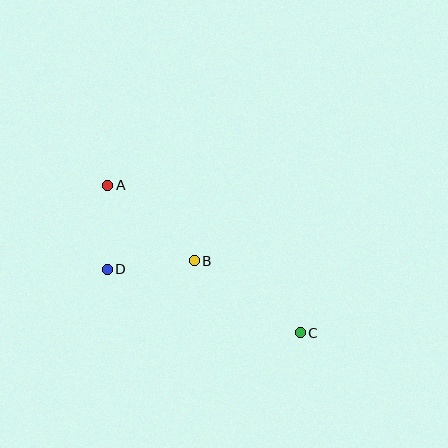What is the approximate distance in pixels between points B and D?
The distance between B and D is approximately 87 pixels.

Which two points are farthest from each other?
Points A and C are farthest from each other.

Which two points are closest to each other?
Points A and D are closest to each other.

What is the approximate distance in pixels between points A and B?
The distance between A and B is approximately 115 pixels.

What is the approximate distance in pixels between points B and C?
The distance between B and C is approximately 128 pixels.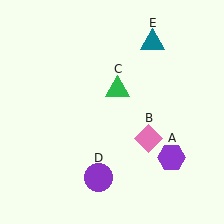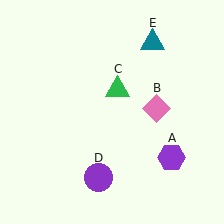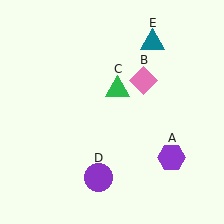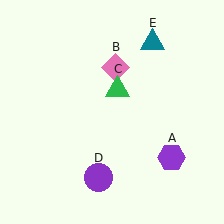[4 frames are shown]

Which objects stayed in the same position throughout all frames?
Purple hexagon (object A) and green triangle (object C) and purple circle (object D) and teal triangle (object E) remained stationary.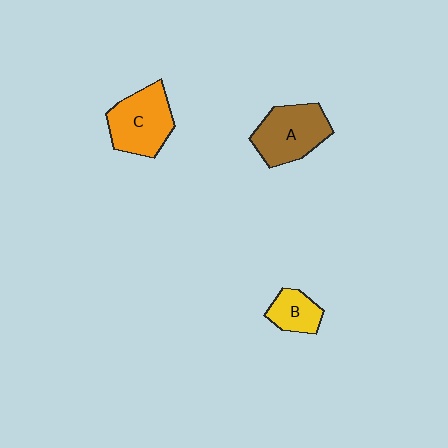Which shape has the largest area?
Shape C (orange).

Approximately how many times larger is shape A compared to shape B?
Approximately 1.9 times.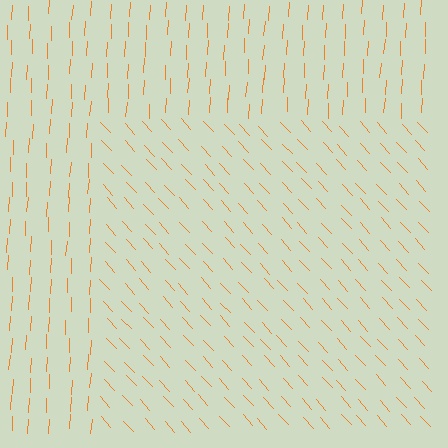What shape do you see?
I see a rectangle.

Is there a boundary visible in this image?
Yes, there is a texture boundary formed by a change in line orientation.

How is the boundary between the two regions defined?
The boundary is defined purely by a change in line orientation (approximately 45 degrees difference). All lines are the same color and thickness.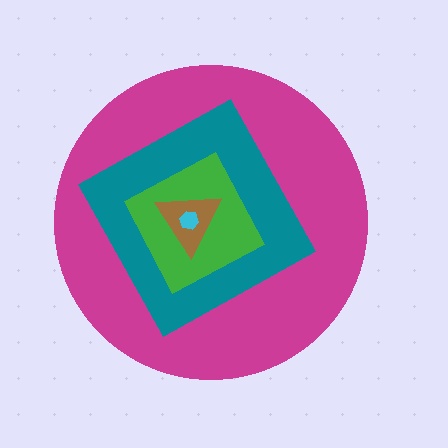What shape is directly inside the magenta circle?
The teal diamond.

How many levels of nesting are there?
5.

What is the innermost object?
The cyan hexagon.